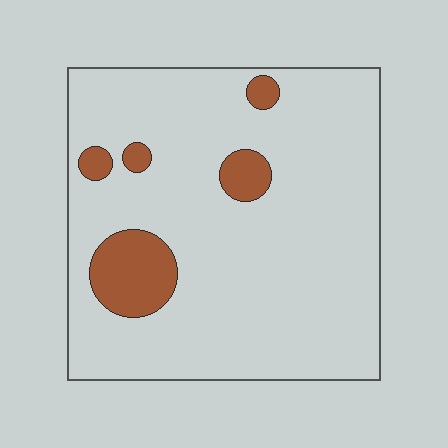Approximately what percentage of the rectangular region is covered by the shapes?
Approximately 10%.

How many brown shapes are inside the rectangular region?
5.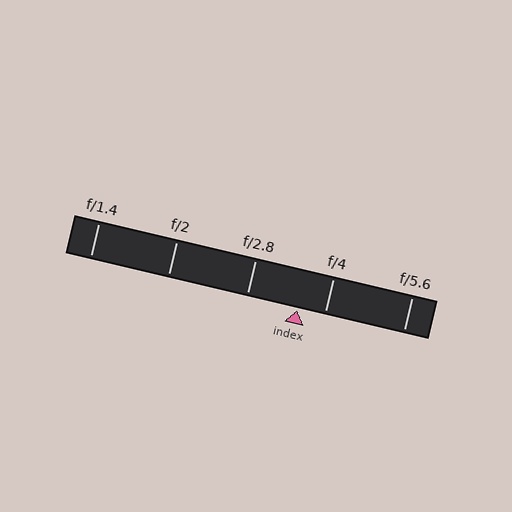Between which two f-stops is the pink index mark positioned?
The index mark is between f/2.8 and f/4.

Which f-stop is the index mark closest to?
The index mark is closest to f/4.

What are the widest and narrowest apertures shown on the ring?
The widest aperture shown is f/1.4 and the narrowest is f/5.6.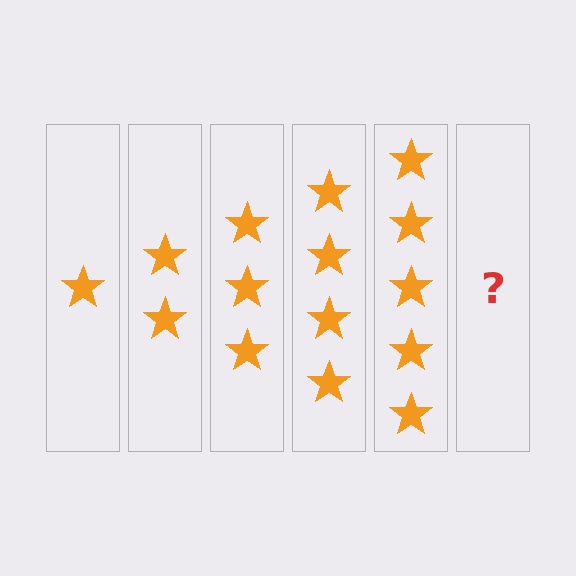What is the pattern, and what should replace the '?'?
The pattern is that each step adds one more star. The '?' should be 6 stars.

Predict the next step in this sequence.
The next step is 6 stars.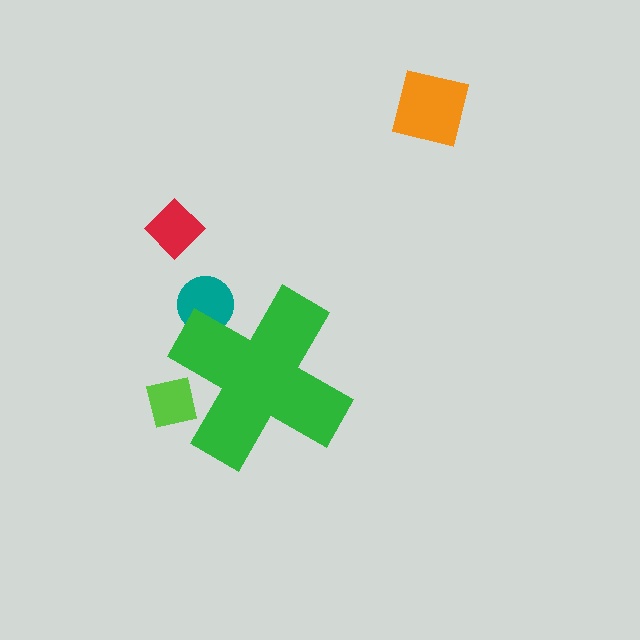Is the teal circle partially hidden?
Yes, the teal circle is partially hidden behind the green cross.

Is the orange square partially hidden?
No, the orange square is fully visible.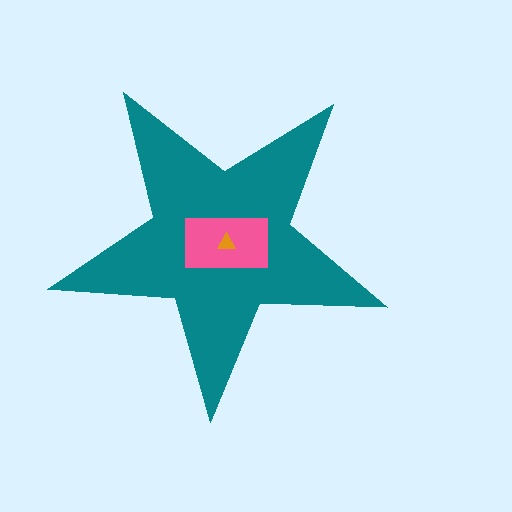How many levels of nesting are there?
3.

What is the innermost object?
The orange triangle.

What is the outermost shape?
The teal star.